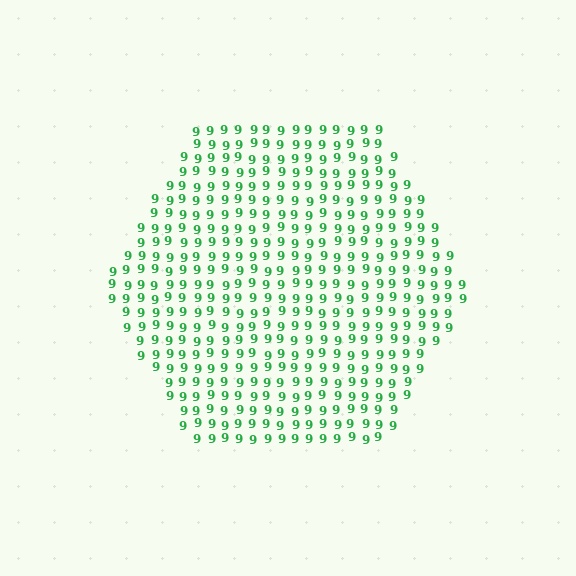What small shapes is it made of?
It is made of small digit 9's.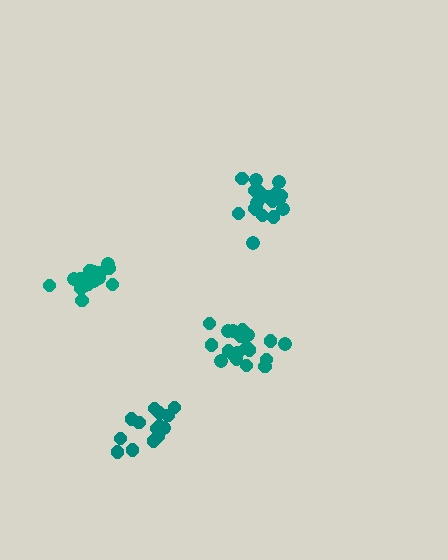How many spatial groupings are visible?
There are 4 spatial groupings.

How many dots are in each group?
Group 1: 20 dots, Group 2: 15 dots, Group 3: 20 dots, Group 4: 16 dots (71 total).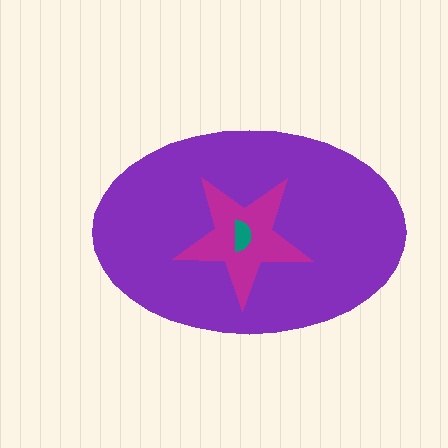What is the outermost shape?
The purple ellipse.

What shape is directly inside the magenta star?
The teal semicircle.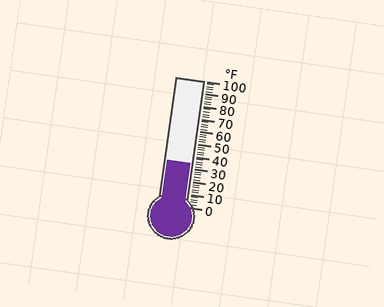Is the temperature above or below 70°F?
The temperature is below 70°F.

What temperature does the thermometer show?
The thermometer shows approximately 34°F.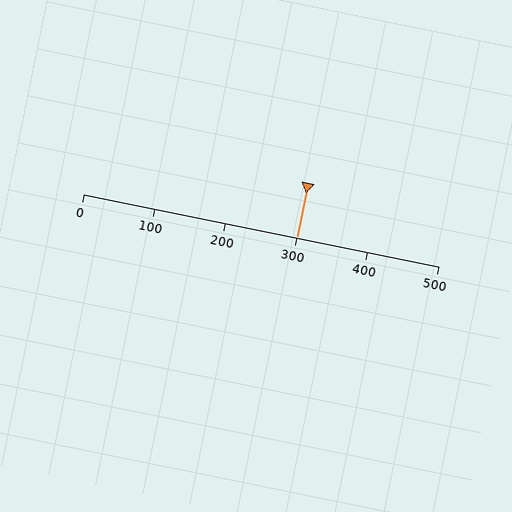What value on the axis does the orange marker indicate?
The marker indicates approximately 300.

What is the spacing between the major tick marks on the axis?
The major ticks are spaced 100 apart.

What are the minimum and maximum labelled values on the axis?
The axis runs from 0 to 500.